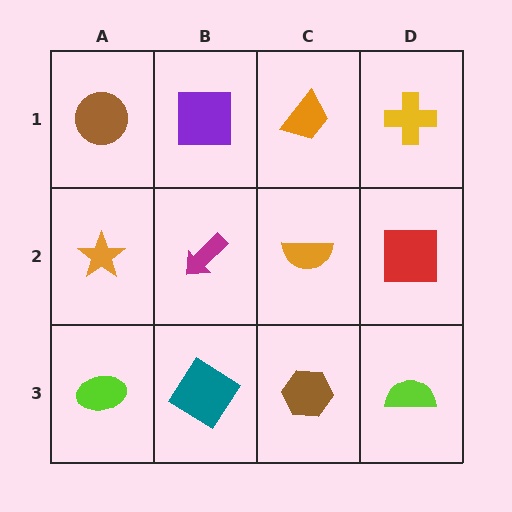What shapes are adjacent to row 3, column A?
An orange star (row 2, column A), a teal diamond (row 3, column B).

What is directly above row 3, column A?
An orange star.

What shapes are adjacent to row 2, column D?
A yellow cross (row 1, column D), a lime semicircle (row 3, column D), an orange semicircle (row 2, column C).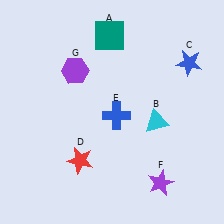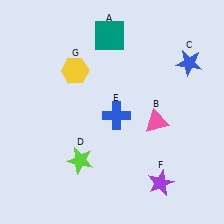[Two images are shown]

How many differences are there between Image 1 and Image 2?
There are 3 differences between the two images.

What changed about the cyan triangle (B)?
In Image 1, B is cyan. In Image 2, it changed to pink.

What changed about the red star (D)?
In Image 1, D is red. In Image 2, it changed to lime.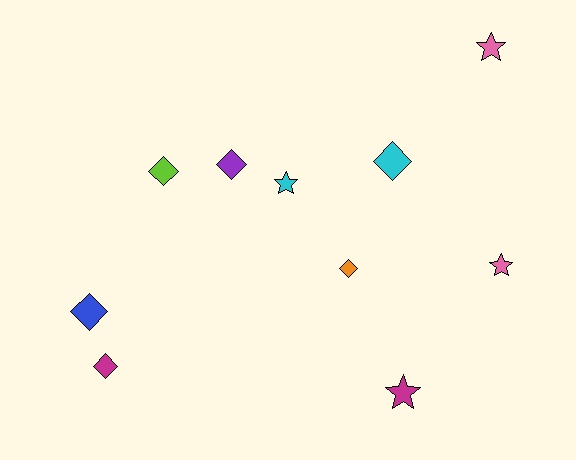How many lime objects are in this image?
There is 1 lime object.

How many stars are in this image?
There are 4 stars.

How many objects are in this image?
There are 10 objects.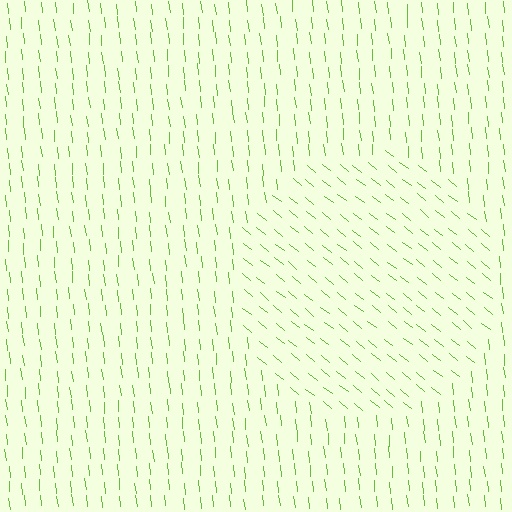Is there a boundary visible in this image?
Yes, there is a texture boundary formed by a change in line orientation.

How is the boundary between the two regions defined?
The boundary is defined purely by a change in line orientation (approximately 45 degrees difference). All lines are the same color and thickness.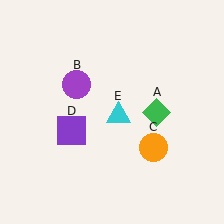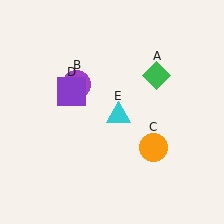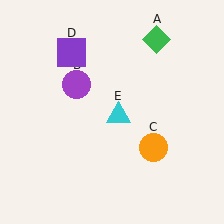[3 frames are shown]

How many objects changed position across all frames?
2 objects changed position: green diamond (object A), purple square (object D).